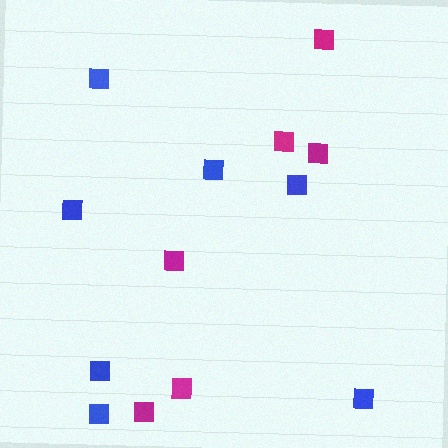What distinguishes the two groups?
There are 2 groups: one group of magenta squares (6) and one group of blue squares (7).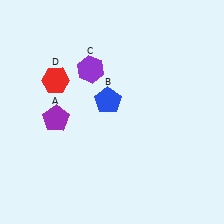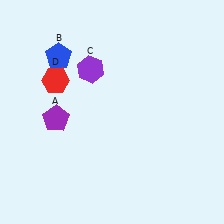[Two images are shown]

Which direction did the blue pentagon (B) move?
The blue pentagon (B) moved left.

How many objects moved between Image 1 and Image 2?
1 object moved between the two images.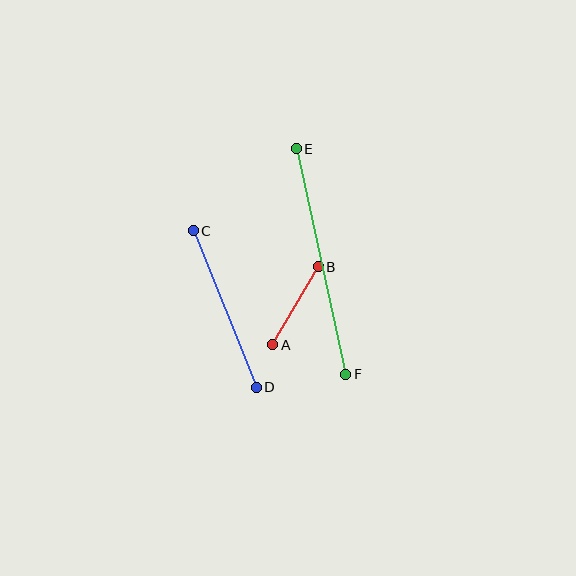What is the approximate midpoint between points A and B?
The midpoint is at approximately (295, 306) pixels.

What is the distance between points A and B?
The distance is approximately 90 pixels.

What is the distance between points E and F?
The distance is approximately 231 pixels.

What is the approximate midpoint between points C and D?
The midpoint is at approximately (225, 309) pixels.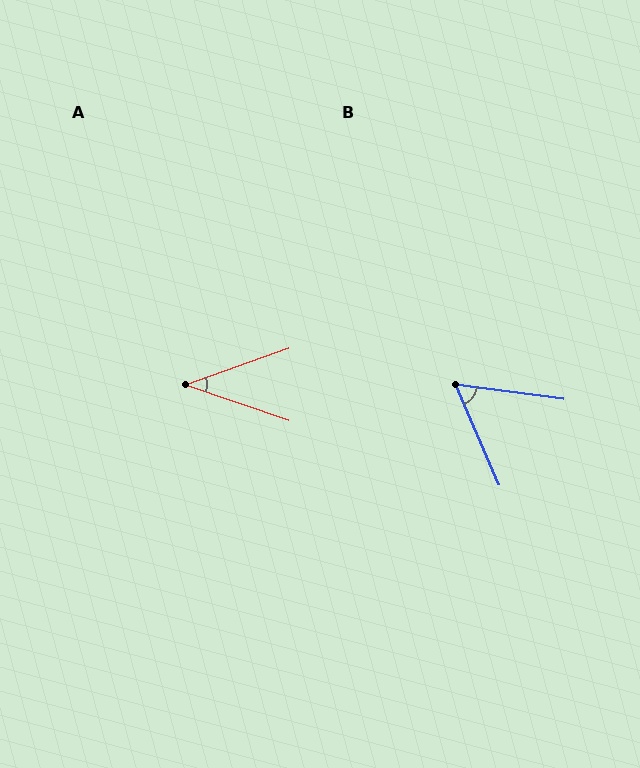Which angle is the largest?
B, at approximately 59 degrees.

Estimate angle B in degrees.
Approximately 59 degrees.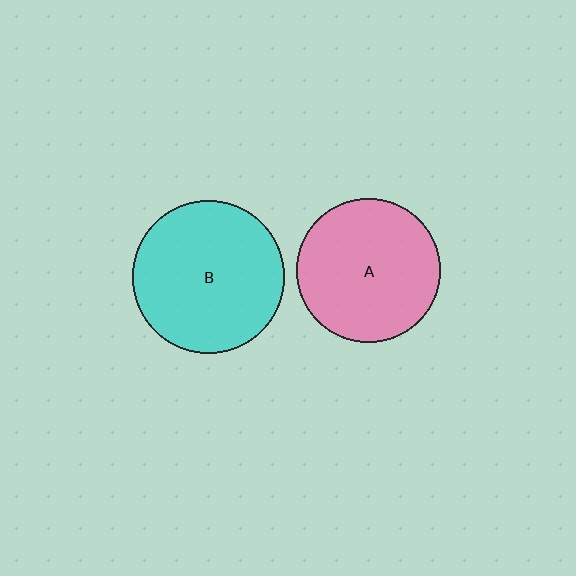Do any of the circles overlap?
No, none of the circles overlap.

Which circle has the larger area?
Circle B (cyan).